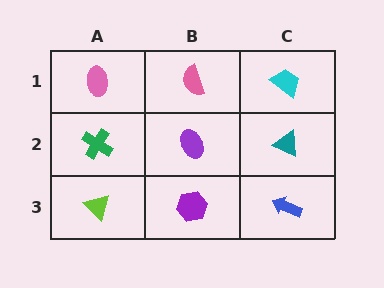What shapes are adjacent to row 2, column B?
A pink semicircle (row 1, column B), a purple hexagon (row 3, column B), a green cross (row 2, column A), a teal triangle (row 2, column C).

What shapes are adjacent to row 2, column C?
A cyan trapezoid (row 1, column C), a blue arrow (row 3, column C), a purple ellipse (row 2, column B).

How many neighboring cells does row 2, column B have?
4.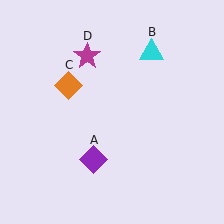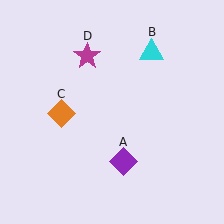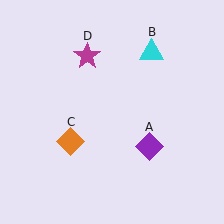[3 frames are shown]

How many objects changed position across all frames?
2 objects changed position: purple diamond (object A), orange diamond (object C).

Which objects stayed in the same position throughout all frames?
Cyan triangle (object B) and magenta star (object D) remained stationary.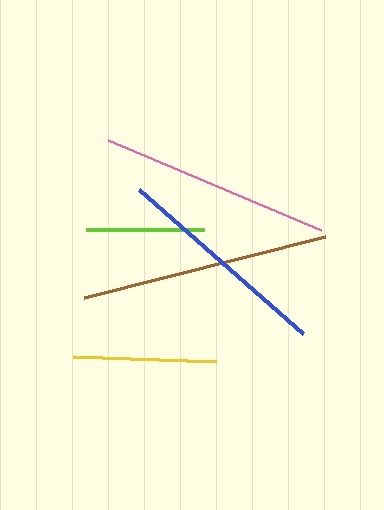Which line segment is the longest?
The brown line is the longest at approximately 248 pixels.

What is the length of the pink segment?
The pink segment is approximately 231 pixels long.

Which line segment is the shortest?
The lime line is the shortest at approximately 119 pixels.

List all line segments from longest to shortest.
From longest to shortest: brown, pink, blue, yellow, lime.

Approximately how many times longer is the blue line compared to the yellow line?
The blue line is approximately 1.5 times the length of the yellow line.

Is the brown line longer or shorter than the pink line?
The brown line is longer than the pink line.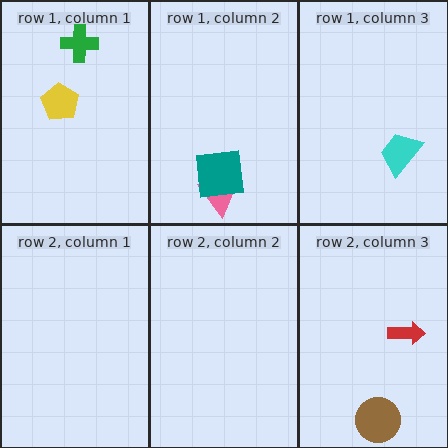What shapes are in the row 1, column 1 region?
The green cross, the yellow pentagon.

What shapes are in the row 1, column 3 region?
The cyan trapezoid.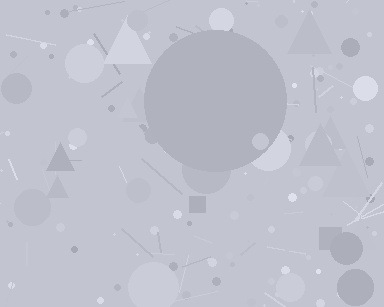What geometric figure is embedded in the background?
A circle is embedded in the background.